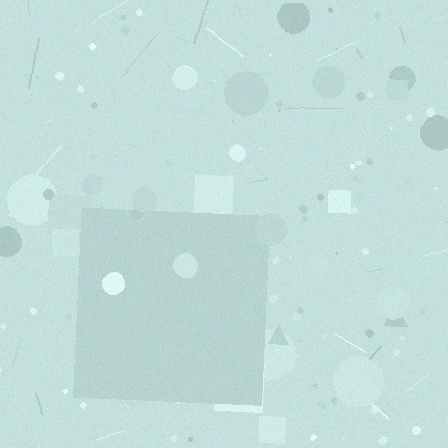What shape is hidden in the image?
A square is hidden in the image.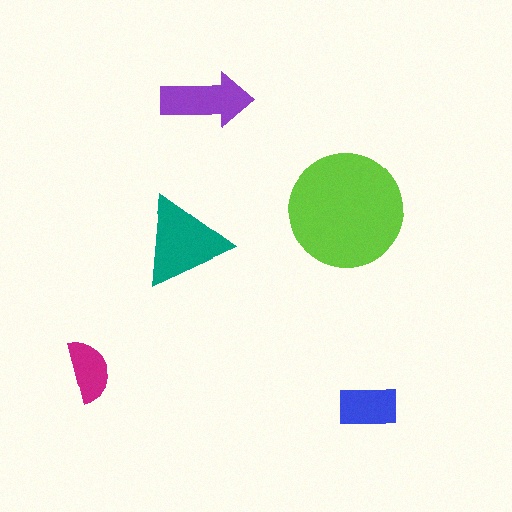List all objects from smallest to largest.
The magenta semicircle, the blue rectangle, the purple arrow, the teal triangle, the lime circle.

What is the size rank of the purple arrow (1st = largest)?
3rd.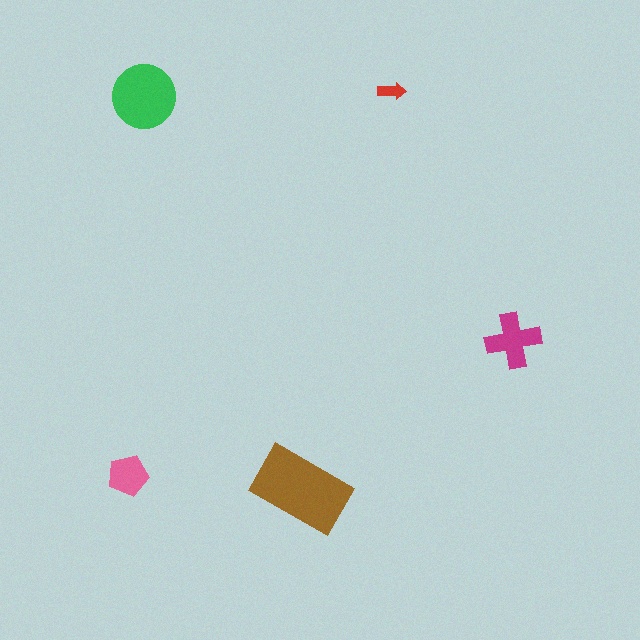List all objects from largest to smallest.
The brown rectangle, the green circle, the magenta cross, the pink pentagon, the red arrow.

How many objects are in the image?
There are 5 objects in the image.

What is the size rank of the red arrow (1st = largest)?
5th.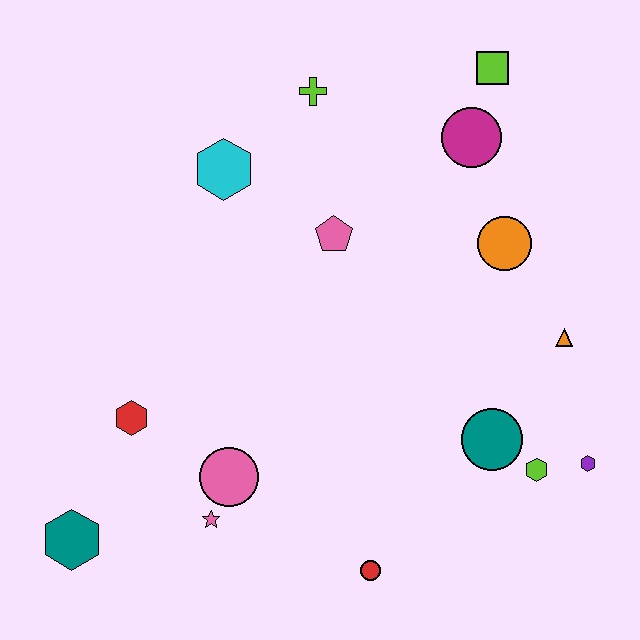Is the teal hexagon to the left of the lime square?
Yes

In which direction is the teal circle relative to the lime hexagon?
The teal circle is to the left of the lime hexagon.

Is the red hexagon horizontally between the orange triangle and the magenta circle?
No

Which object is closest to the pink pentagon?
The cyan hexagon is closest to the pink pentagon.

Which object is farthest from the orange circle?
The teal hexagon is farthest from the orange circle.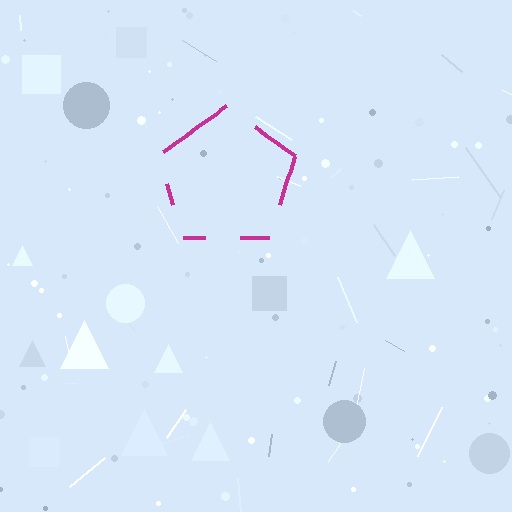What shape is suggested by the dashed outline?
The dashed outline suggests a pentagon.